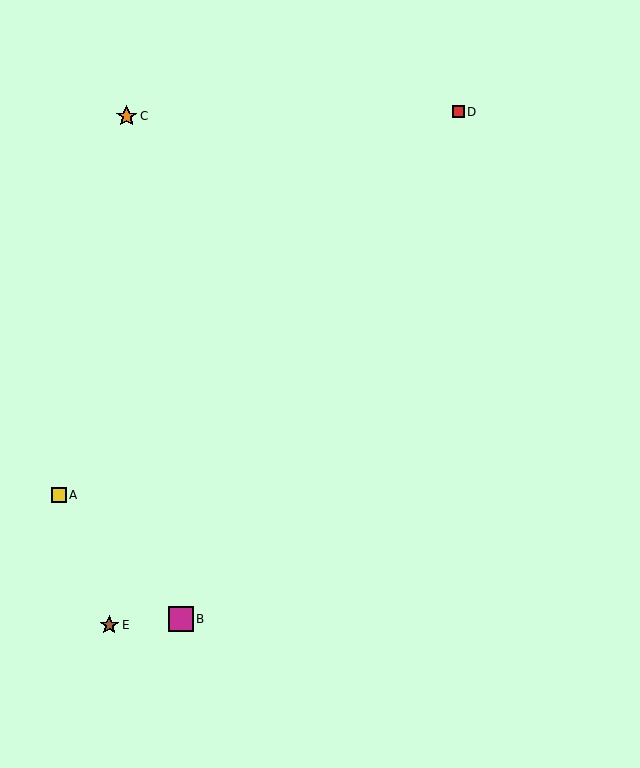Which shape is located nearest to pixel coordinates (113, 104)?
The orange star (labeled C) at (127, 116) is nearest to that location.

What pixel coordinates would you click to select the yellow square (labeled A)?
Click at (59, 495) to select the yellow square A.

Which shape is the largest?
The magenta square (labeled B) is the largest.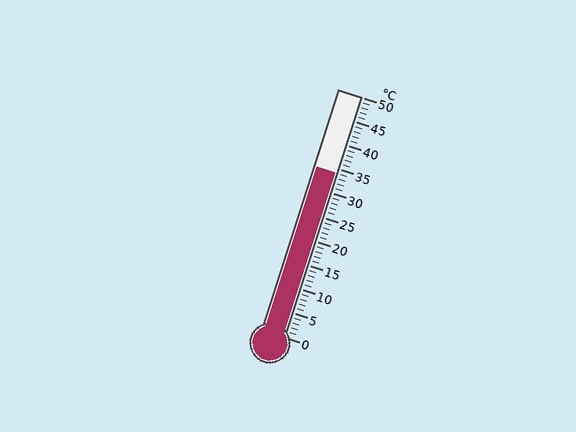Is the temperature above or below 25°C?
The temperature is above 25°C.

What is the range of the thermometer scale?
The thermometer scale ranges from 0°C to 50°C.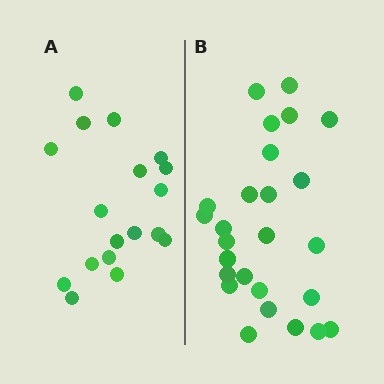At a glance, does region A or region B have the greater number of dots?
Region B (the right region) has more dots.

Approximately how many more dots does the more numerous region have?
Region B has roughly 8 or so more dots than region A.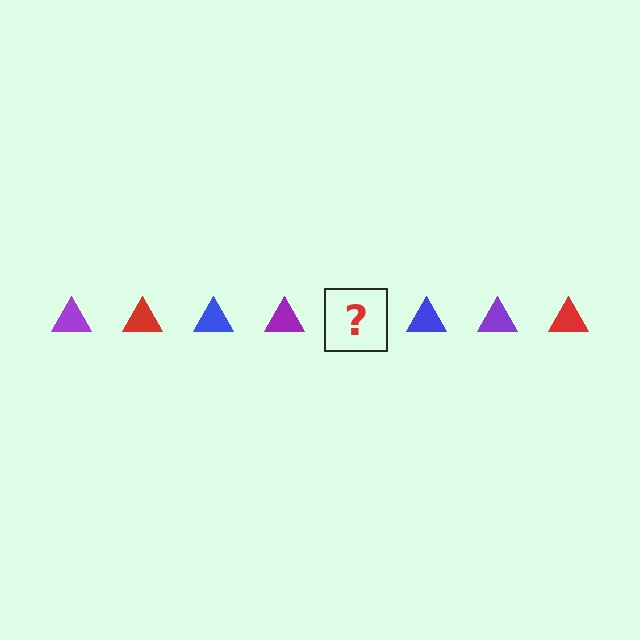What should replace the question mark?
The question mark should be replaced with a red triangle.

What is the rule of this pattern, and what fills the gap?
The rule is that the pattern cycles through purple, red, blue triangles. The gap should be filled with a red triangle.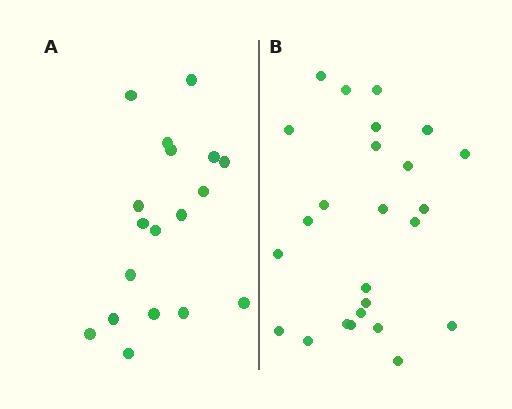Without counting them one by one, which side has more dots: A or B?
Region B (the right region) has more dots.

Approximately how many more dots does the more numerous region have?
Region B has roughly 8 or so more dots than region A.